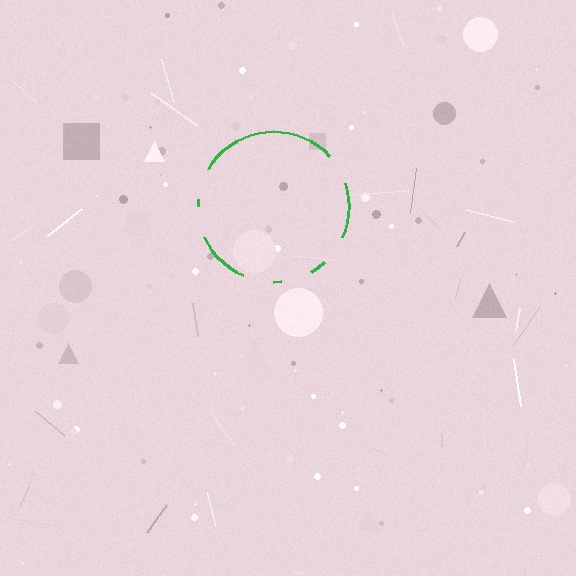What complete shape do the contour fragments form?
The contour fragments form a circle.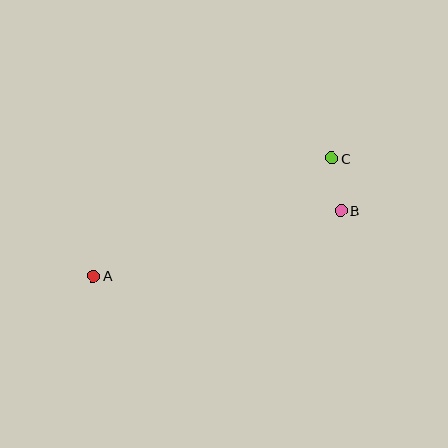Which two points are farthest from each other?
Points A and C are farthest from each other.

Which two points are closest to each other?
Points B and C are closest to each other.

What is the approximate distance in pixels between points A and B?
The distance between A and B is approximately 256 pixels.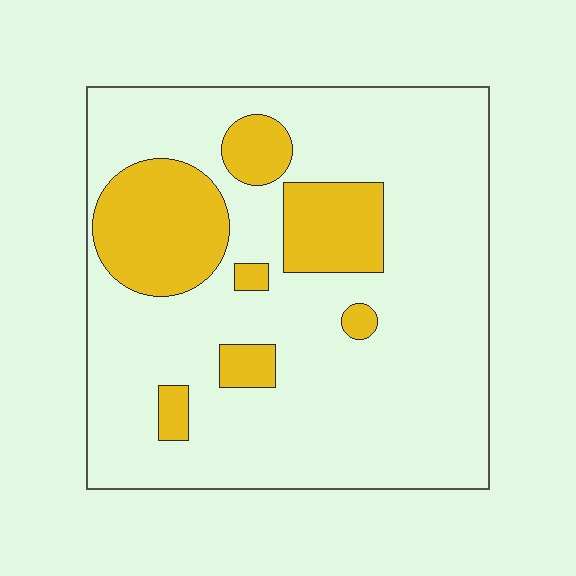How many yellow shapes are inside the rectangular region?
7.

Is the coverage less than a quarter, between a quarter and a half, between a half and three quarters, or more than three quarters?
Less than a quarter.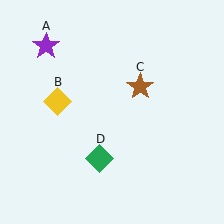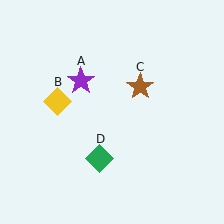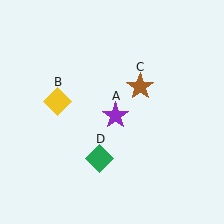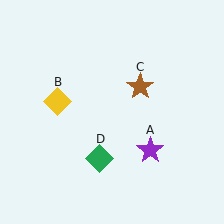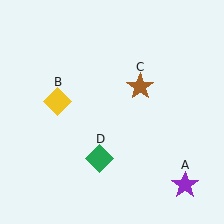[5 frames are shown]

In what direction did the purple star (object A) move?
The purple star (object A) moved down and to the right.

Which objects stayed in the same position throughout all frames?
Yellow diamond (object B) and brown star (object C) and green diamond (object D) remained stationary.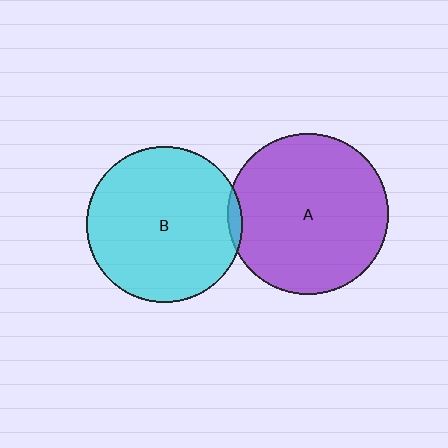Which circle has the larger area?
Circle A (purple).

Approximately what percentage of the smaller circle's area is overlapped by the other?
Approximately 5%.